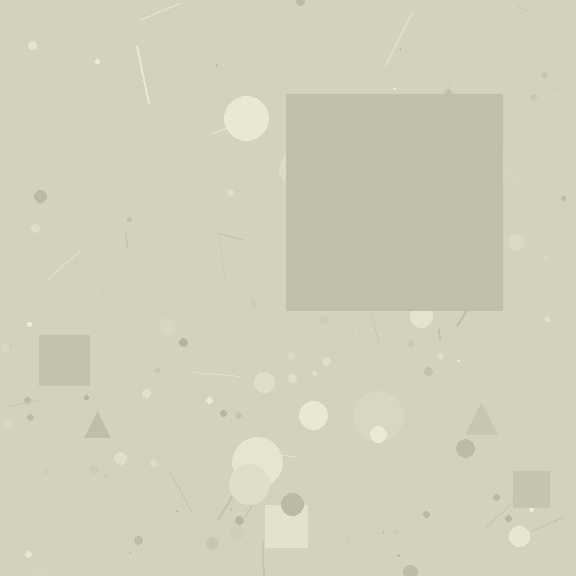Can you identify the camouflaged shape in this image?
The camouflaged shape is a square.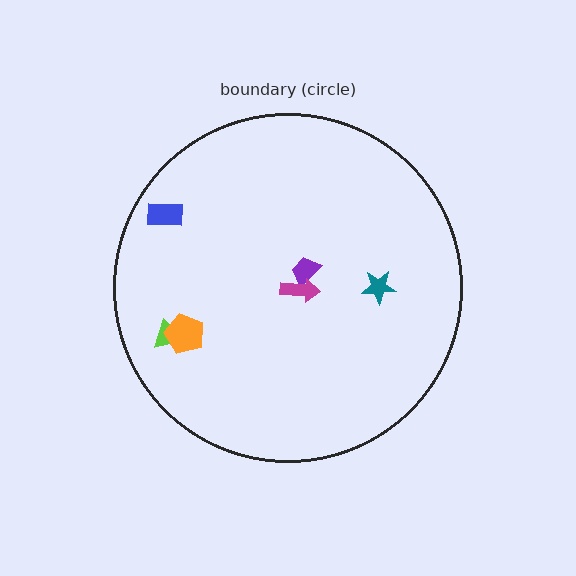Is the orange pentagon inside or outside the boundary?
Inside.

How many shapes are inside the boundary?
6 inside, 0 outside.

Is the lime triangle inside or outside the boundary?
Inside.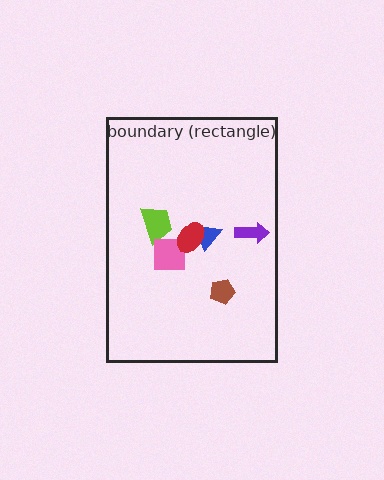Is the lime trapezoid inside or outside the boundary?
Inside.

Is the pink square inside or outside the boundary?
Inside.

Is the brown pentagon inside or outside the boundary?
Inside.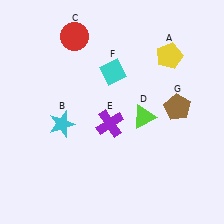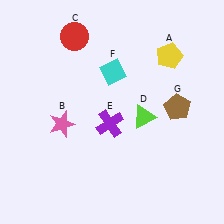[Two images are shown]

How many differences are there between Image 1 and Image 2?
There is 1 difference between the two images.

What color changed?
The star (B) changed from cyan in Image 1 to pink in Image 2.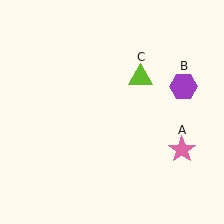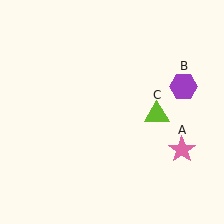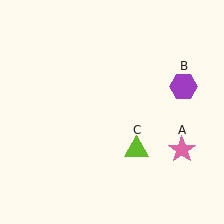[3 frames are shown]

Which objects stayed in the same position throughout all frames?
Pink star (object A) and purple hexagon (object B) remained stationary.